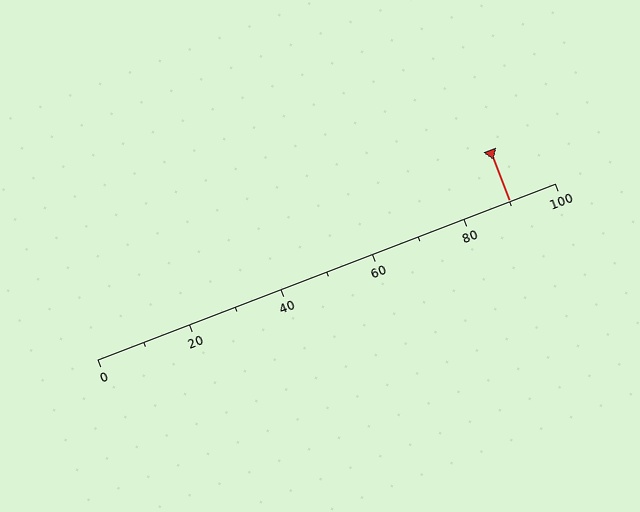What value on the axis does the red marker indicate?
The marker indicates approximately 90.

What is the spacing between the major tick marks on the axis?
The major ticks are spaced 20 apart.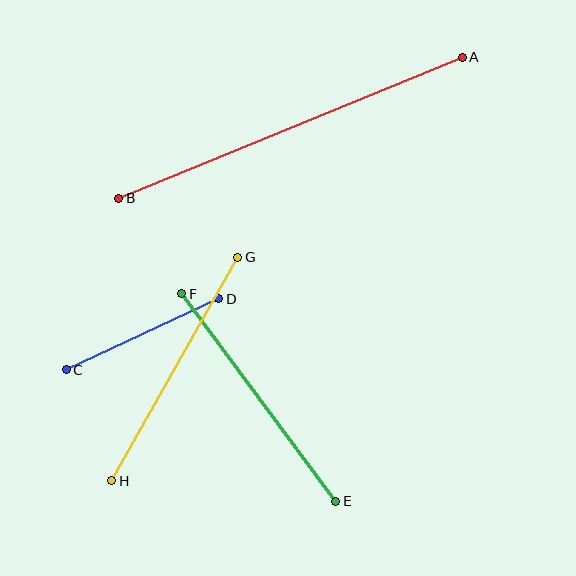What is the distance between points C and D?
The distance is approximately 168 pixels.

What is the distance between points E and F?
The distance is approximately 258 pixels.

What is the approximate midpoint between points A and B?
The midpoint is at approximately (290, 128) pixels.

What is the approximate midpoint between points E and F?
The midpoint is at approximately (259, 398) pixels.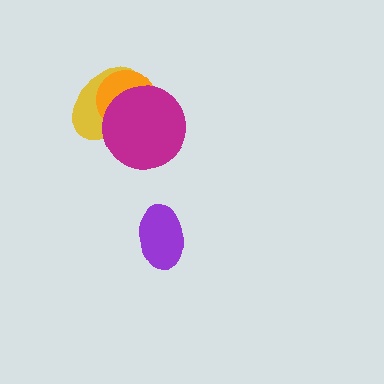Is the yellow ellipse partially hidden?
Yes, it is partially covered by another shape.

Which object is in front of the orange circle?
The magenta circle is in front of the orange circle.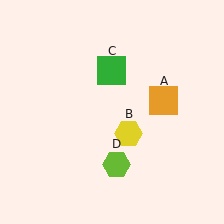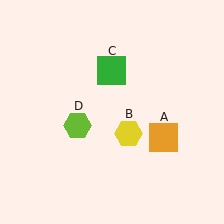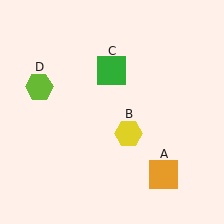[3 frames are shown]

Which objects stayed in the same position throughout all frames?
Yellow hexagon (object B) and green square (object C) remained stationary.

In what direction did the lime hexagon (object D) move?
The lime hexagon (object D) moved up and to the left.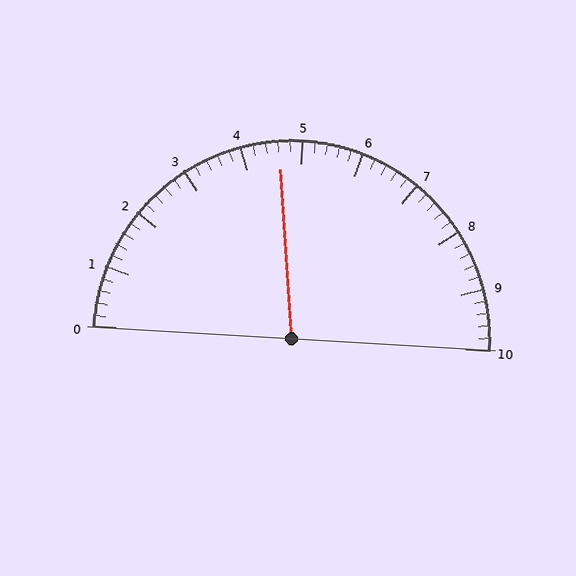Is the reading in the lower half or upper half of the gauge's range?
The reading is in the lower half of the range (0 to 10).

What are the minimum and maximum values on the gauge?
The gauge ranges from 0 to 10.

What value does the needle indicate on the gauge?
The needle indicates approximately 4.6.